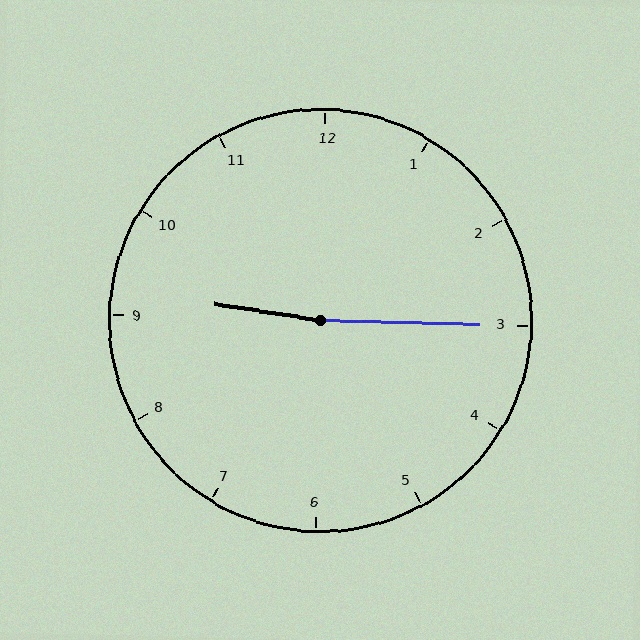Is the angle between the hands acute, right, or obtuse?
It is obtuse.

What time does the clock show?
9:15.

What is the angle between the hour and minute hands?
Approximately 172 degrees.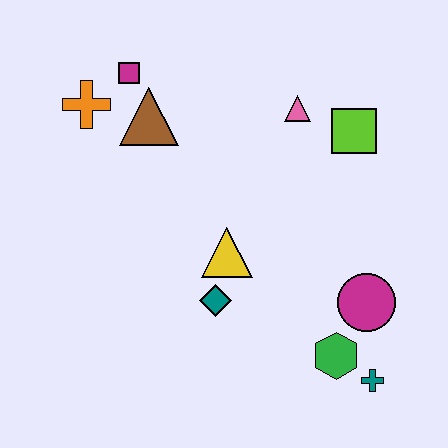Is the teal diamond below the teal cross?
No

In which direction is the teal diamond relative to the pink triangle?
The teal diamond is below the pink triangle.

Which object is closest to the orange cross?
The magenta square is closest to the orange cross.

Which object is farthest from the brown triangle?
The teal cross is farthest from the brown triangle.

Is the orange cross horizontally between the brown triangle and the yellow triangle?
No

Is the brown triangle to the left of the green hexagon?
Yes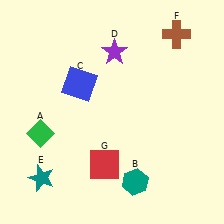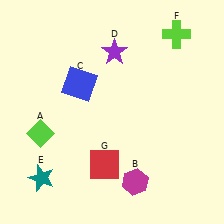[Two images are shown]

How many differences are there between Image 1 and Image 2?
There are 3 differences between the two images.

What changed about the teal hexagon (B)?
In Image 1, B is teal. In Image 2, it changed to magenta.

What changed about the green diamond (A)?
In Image 1, A is green. In Image 2, it changed to lime.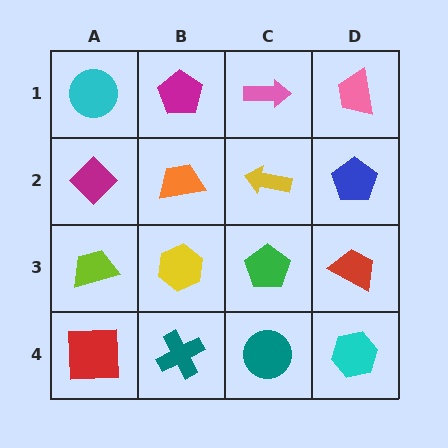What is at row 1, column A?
A cyan circle.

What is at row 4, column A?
A red square.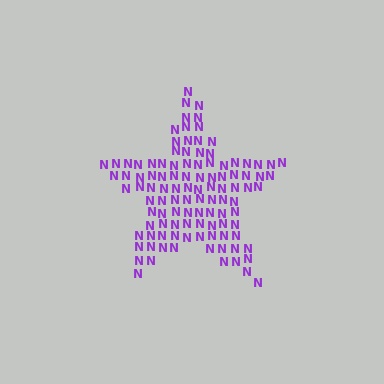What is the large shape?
The large shape is a star.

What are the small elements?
The small elements are letter N's.